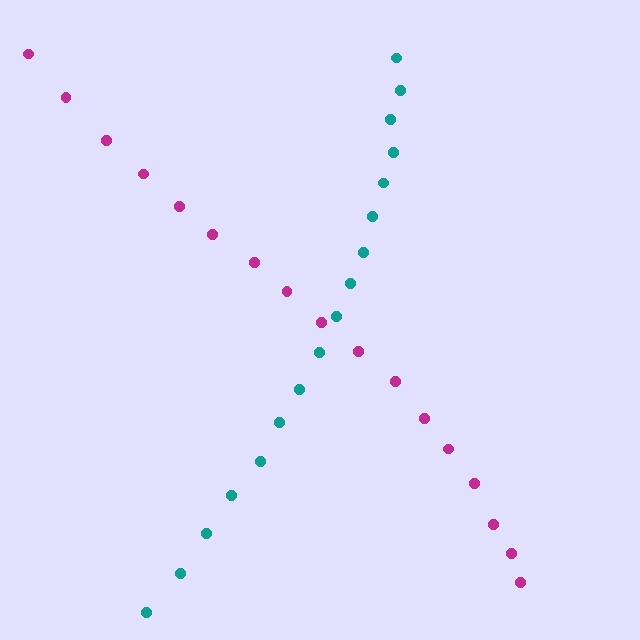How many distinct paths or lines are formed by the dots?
There are 2 distinct paths.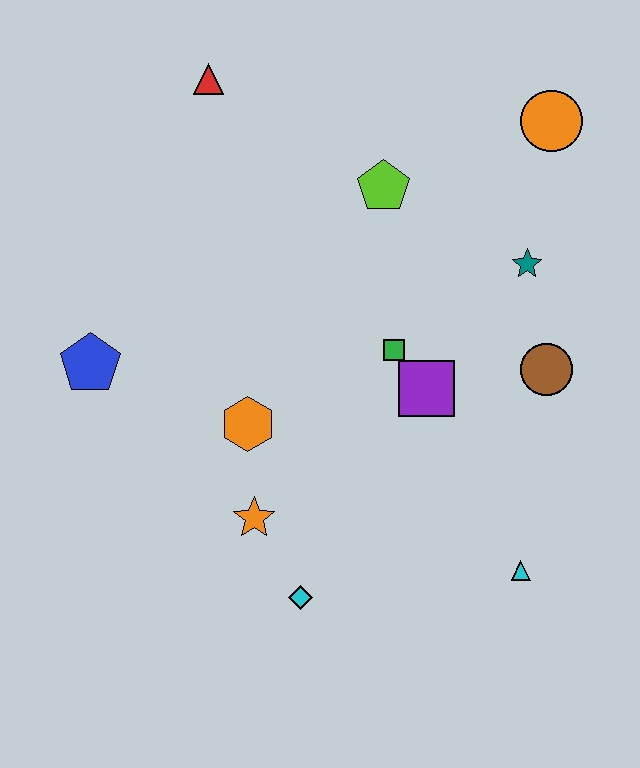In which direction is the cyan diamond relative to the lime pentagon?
The cyan diamond is below the lime pentagon.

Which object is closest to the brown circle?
The teal star is closest to the brown circle.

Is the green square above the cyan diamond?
Yes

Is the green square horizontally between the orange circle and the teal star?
No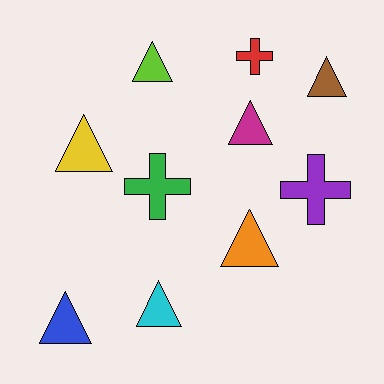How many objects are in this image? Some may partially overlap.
There are 10 objects.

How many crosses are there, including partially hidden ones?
There are 3 crosses.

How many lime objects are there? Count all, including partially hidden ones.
There is 1 lime object.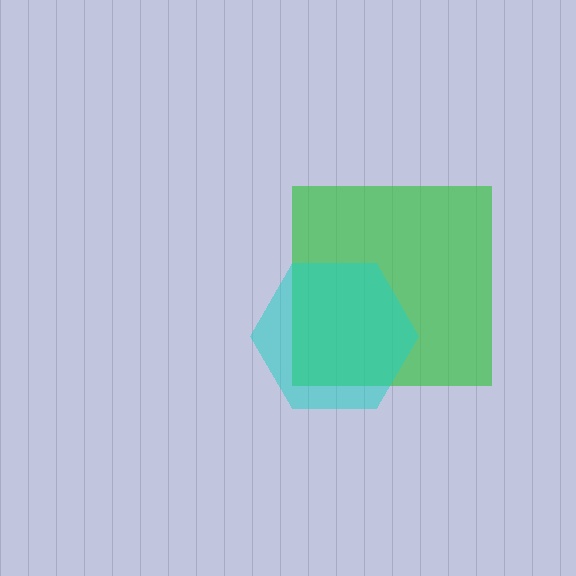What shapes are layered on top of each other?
The layered shapes are: a green square, a cyan hexagon.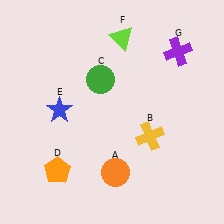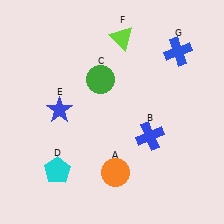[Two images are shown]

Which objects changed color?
B changed from yellow to blue. D changed from orange to cyan. G changed from purple to blue.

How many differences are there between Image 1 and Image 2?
There are 3 differences between the two images.